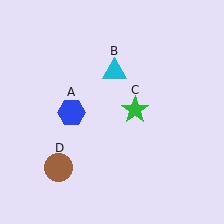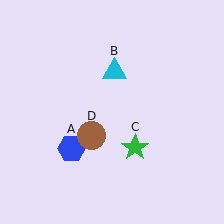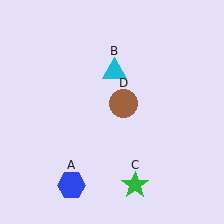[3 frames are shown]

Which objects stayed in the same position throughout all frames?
Cyan triangle (object B) remained stationary.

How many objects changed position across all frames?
3 objects changed position: blue hexagon (object A), green star (object C), brown circle (object D).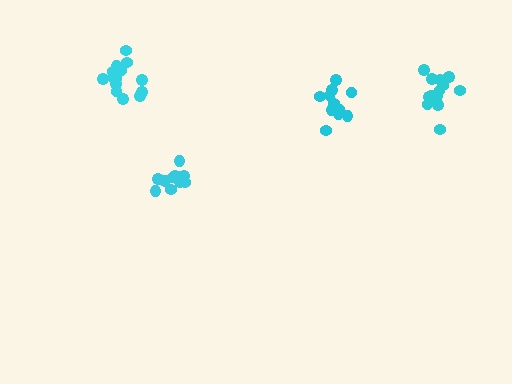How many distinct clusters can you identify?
There are 4 distinct clusters.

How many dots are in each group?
Group 1: 11 dots, Group 2: 12 dots, Group 3: 15 dots, Group 4: 14 dots (52 total).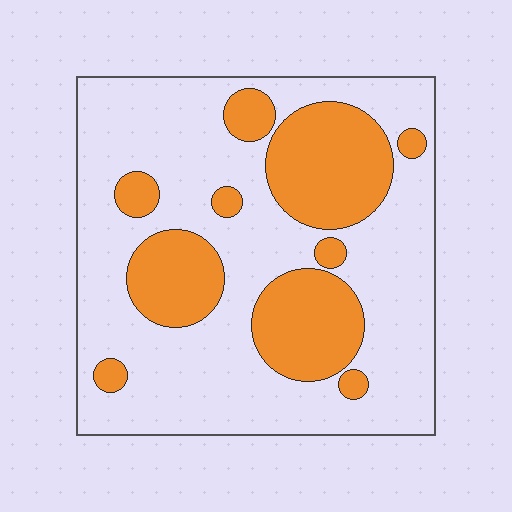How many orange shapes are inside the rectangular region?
10.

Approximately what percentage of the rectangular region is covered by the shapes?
Approximately 30%.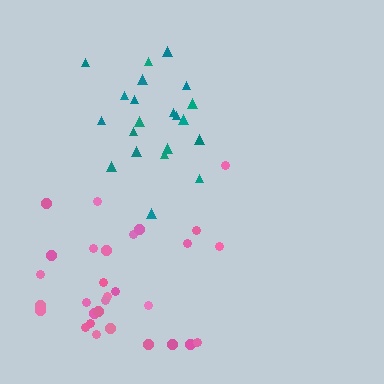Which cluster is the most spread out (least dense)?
Pink.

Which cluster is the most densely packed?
Teal.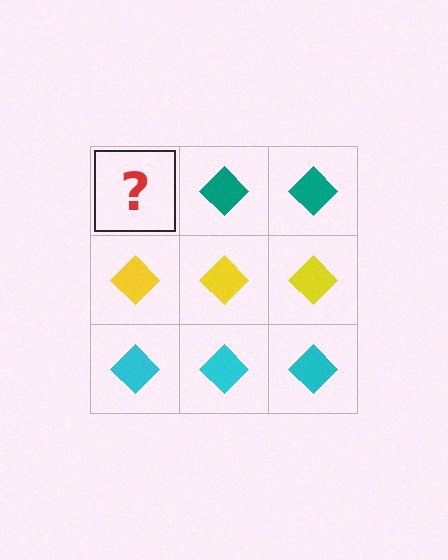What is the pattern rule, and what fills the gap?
The rule is that each row has a consistent color. The gap should be filled with a teal diamond.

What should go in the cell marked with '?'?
The missing cell should contain a teal diamond.